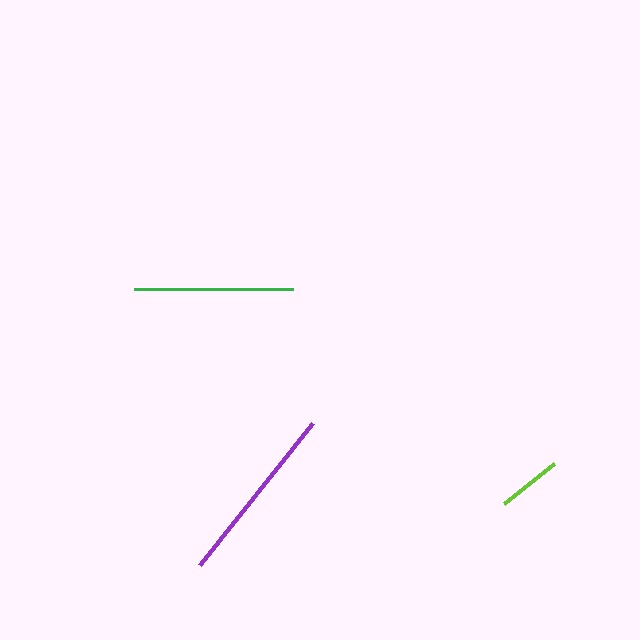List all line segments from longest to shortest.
From longest to shortest: purple, green, lime.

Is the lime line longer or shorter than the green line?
The green line is longer than the lime line.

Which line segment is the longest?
The purple line is the longest at approximately 181 pixels.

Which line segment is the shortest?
The lime line is the shortest at approximately 63 pixels.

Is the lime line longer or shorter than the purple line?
The purple line is longer than the lime line.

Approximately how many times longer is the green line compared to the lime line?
The green line is approximately 2.5 times the length of the lime line.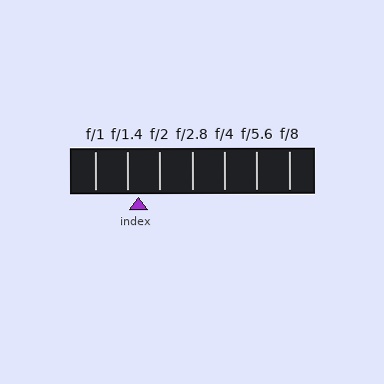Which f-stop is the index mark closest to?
The index mark is closest to f/1.4.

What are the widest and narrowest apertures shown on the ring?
The widest aperture shown is f/1 and the narrowest is f/8.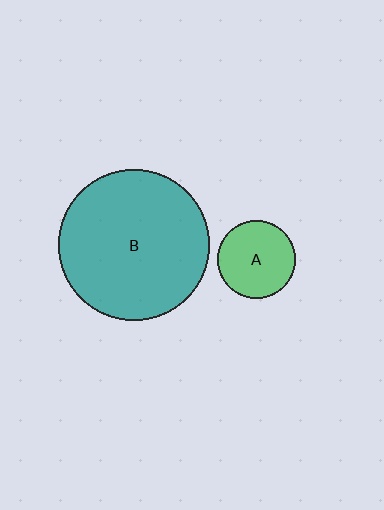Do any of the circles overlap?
No, none of the circles overlap.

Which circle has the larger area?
Circle B (teal).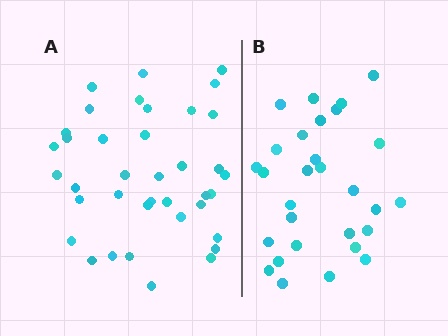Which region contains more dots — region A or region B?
Region A (the left region) has more dots.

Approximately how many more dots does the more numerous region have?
Region A has roughly 8 or so more dots than region B.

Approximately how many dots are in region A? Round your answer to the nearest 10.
About 40 dots. (The exact count is 38, which rounds to 40.)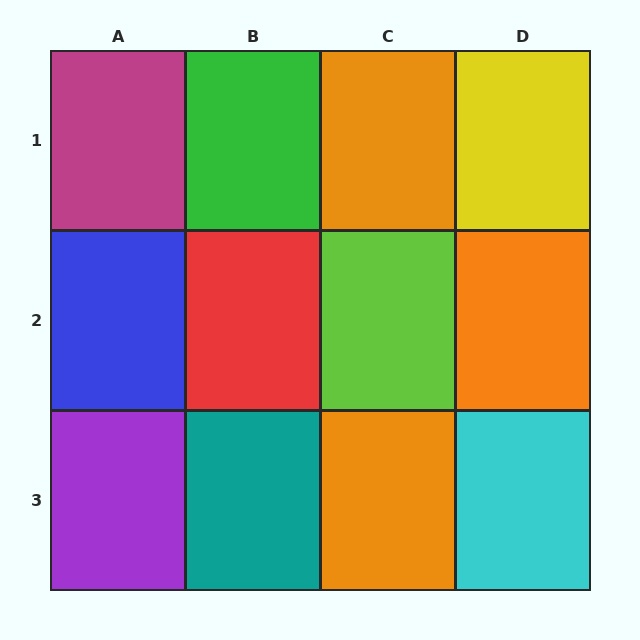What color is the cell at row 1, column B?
Green.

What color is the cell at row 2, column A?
Blue.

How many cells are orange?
3 cells are orange.